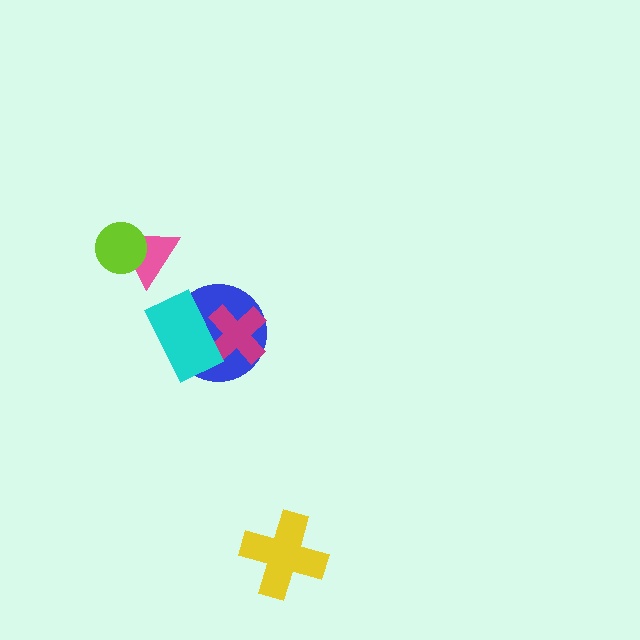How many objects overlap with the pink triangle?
1 object overlaps with the pink triangle.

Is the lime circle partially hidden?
No, no other shape covers it.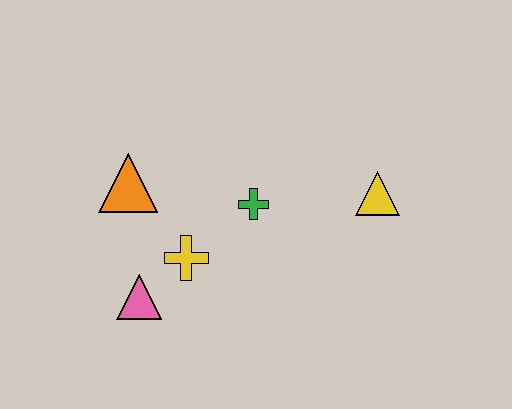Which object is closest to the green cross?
The yellow cross is closest to the green cross.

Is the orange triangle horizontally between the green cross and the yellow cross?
No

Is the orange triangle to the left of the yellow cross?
Yes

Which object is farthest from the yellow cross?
The yellow triangle is farthest from the yellow cross.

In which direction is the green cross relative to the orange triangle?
The green cross is to the right of the orange triangle.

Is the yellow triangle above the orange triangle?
No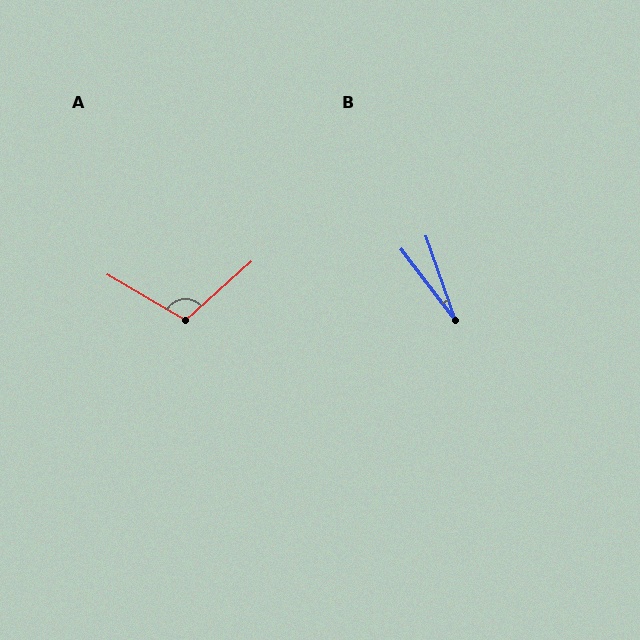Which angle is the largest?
A, at approximately 108 degrees.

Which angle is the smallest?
B, at approximately 18 degrees.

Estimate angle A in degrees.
Approximately 108 degrees.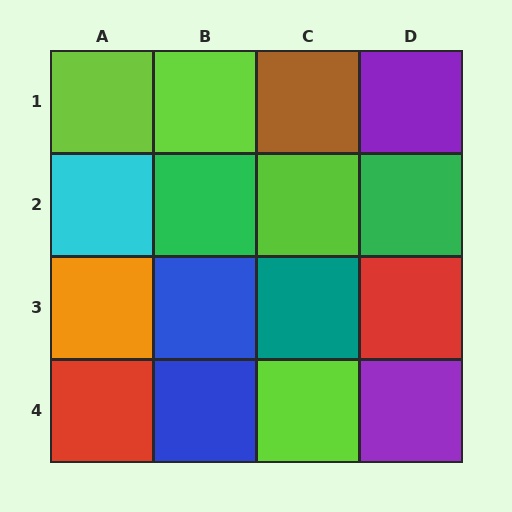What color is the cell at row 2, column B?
Green.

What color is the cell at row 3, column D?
Red.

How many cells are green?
2 cells are green.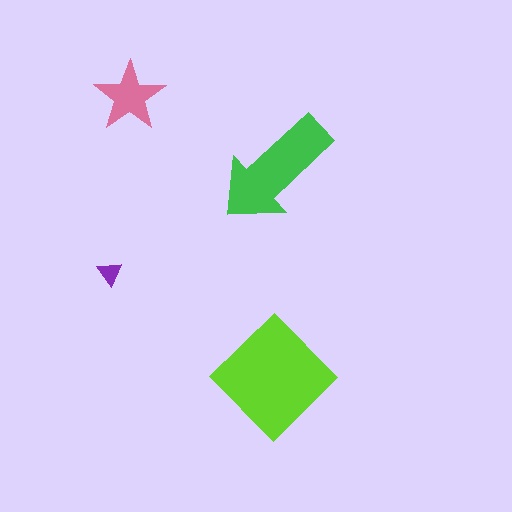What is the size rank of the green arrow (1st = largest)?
2nd.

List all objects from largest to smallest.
The lime diamond, the green arrow, the pink star, the purple triangle.